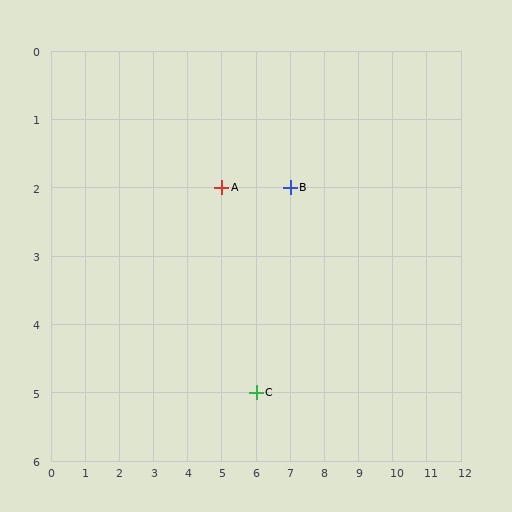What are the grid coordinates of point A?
Point A is at grid coordinates (5, 2).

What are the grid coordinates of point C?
Point C is at grid coordinates (6, 5).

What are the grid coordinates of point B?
Point B is at grid coordinates (7, 2).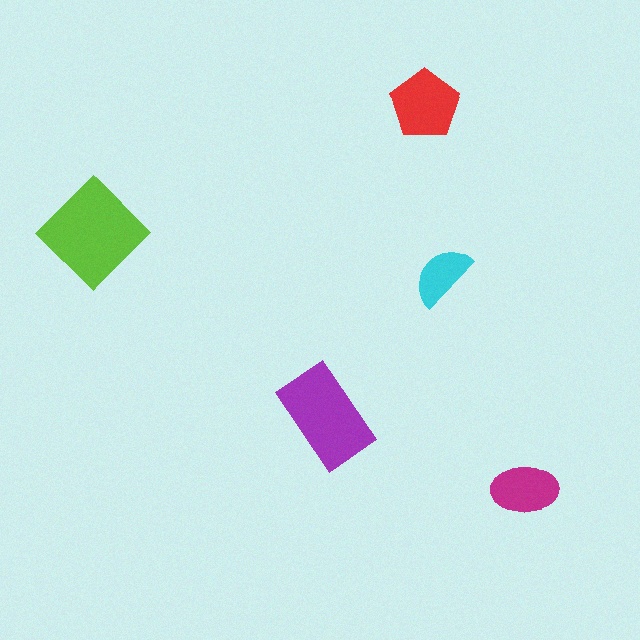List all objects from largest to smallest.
The lime diamond, the purple rectangle, the red pentagon, the magenta ellipse, the cyan semicircle.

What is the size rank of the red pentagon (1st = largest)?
3rd.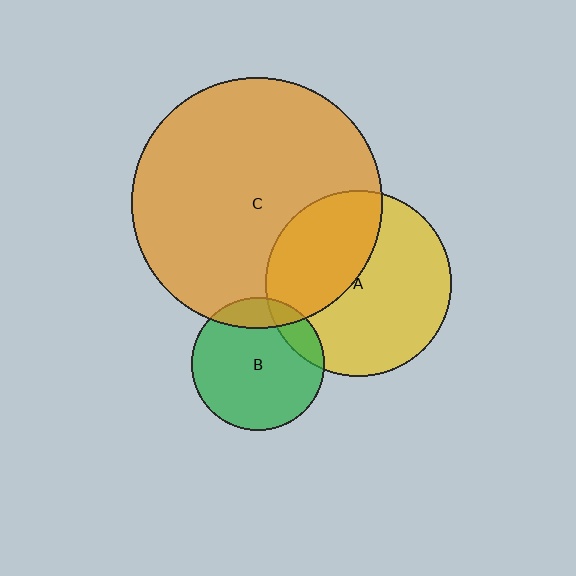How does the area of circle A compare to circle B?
Approximately 1.9 times.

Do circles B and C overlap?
Yes.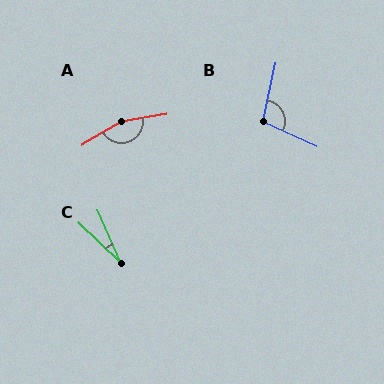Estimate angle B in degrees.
Approximately 103 degrees.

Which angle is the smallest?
C, at approximately 22 degrees.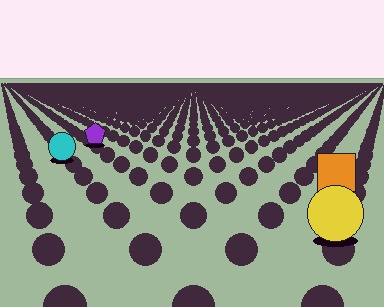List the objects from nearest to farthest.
From nearest to farthest: the yellow circle, the orange square, the cyan circle, the purple pentagon.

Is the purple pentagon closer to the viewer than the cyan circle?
No. The cyan circle is closer — you can tell from the texture gradient: the ground texture is coarser near it.